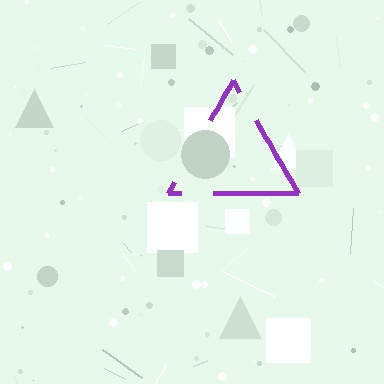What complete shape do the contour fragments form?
The contour fragments form a triangle.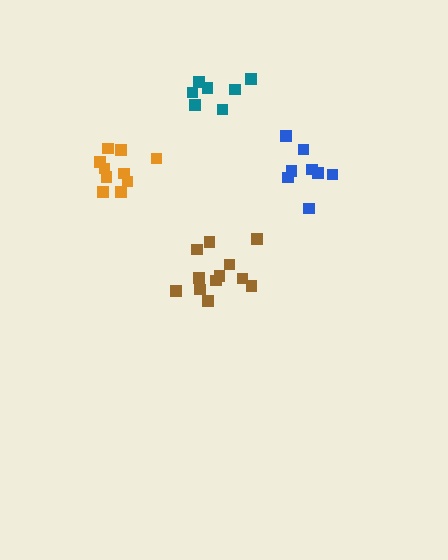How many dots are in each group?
Group 1: 12 dots, Group 2: 10 dots, Group 3: 8 dots, Group 4: 7 dots (37 total).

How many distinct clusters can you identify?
There are 4 distinct clusters.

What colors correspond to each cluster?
The clusters are colored: brown, orange, blue, teal.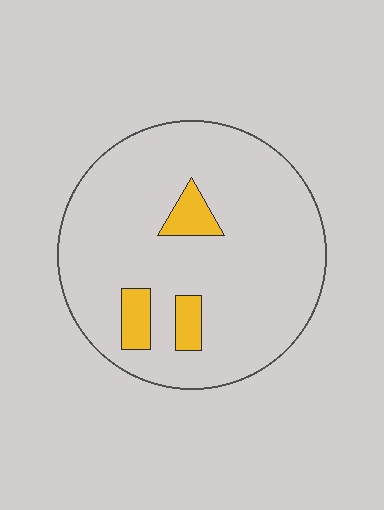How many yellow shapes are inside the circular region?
3.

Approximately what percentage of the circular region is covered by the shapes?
Approximately 10%.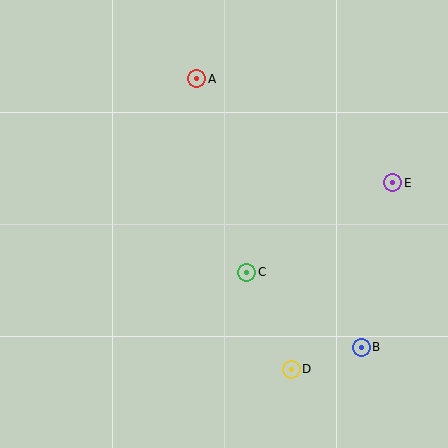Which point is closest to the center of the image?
Point C at (247, 272) is closest to the center.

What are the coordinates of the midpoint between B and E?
The midpoint between B and E is at (377, 265).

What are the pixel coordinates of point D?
Point D is at (291, 369).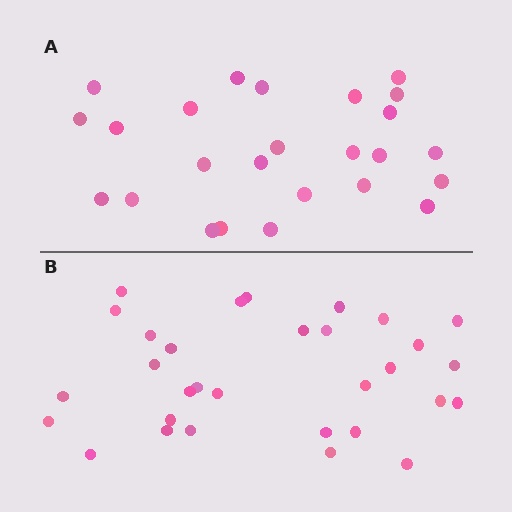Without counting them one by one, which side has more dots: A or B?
Region B (the bottom region) has more dots.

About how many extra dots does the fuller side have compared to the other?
Region B has about 6 more dots than region A.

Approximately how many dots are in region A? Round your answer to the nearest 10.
About 20 dots. (The exact count is 25, which rounds to 20.)